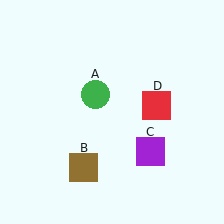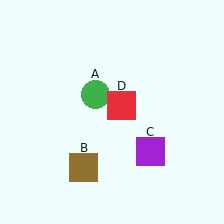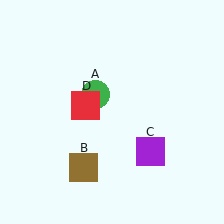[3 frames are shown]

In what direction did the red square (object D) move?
The red square (object D) moved left.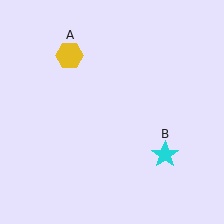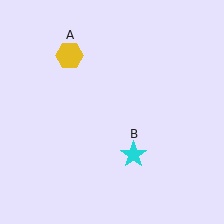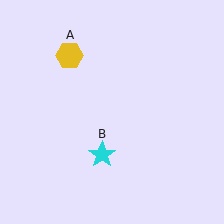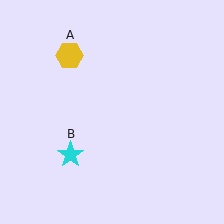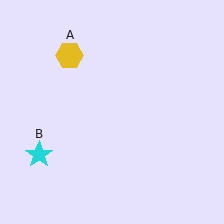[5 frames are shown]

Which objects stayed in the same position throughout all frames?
Yellow hexagon (object A) remained stationary.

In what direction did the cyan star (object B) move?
The cyan star (object B) moved left.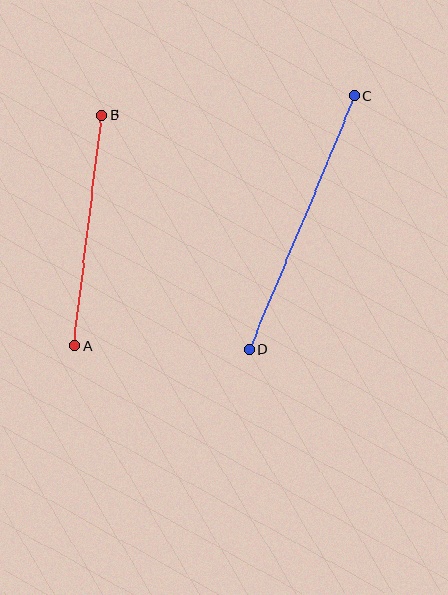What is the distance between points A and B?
The distance is approximately 232 pixels.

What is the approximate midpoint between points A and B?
The midpoint is at approximately (88, 230) pixels.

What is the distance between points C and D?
The distance is approximately 275 pixels.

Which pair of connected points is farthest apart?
Points C and D are farthest apart.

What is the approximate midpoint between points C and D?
The midpoint is at approximately (302, 223) pixels.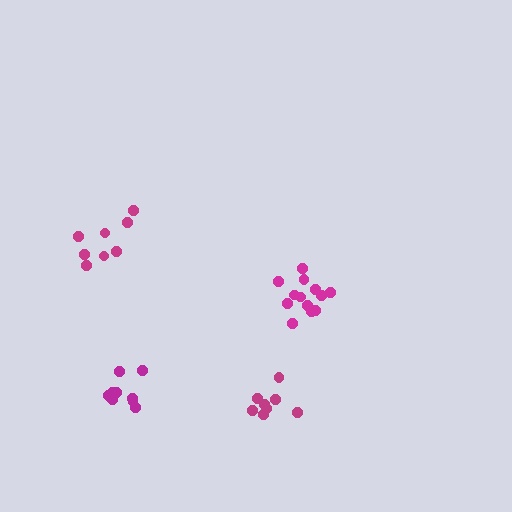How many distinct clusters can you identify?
There are 4 distinct clusters.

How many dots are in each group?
Group 1: 13 dots, Group 2: 8 dots, Group 3: 8 dots, Group 4: 9 dots (38 total).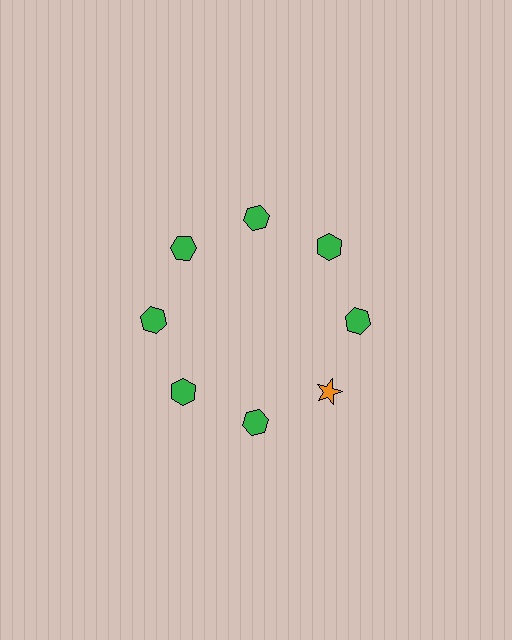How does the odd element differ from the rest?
It differs in both color (orange instead of green) and shape (star instead of hexagon).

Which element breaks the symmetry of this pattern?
The orange star at roughly the 4 o'clock position breaks the symmetry. All other shapes are green hexagons.